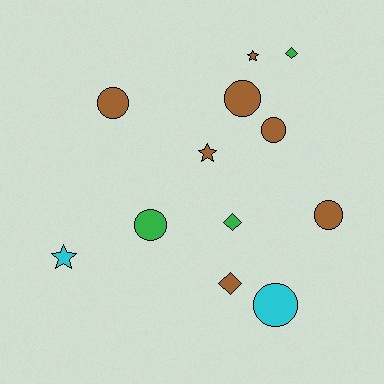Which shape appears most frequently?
Circle, with 6 objects.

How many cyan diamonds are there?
There are no cyan diamonds.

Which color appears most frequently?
Brown, with 7 objects.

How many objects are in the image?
There are 12 objects.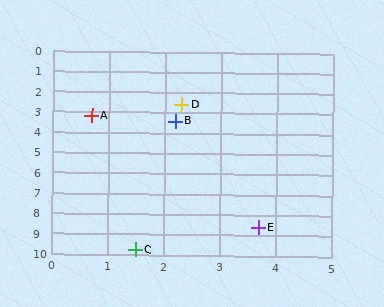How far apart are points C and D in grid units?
Points C and D are about 7.2 grid units apart.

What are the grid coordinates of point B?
Point B is at approximately (2.2, 3.4).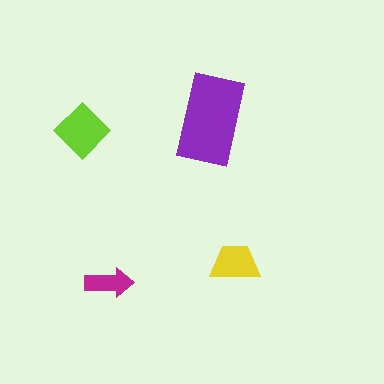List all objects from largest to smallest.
The purple rectangle, the lime diamond, the yellow trapezoid, the magenta arrow.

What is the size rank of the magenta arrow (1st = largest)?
4th.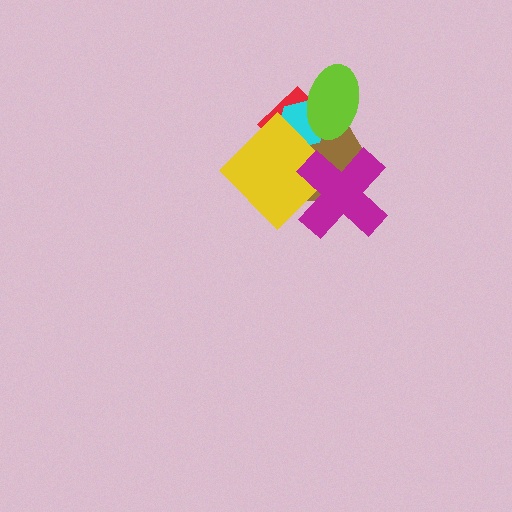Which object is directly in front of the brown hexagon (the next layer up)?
The cyan hexagon is directly in front of the brown hexagon.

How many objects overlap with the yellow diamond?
4 objects overlap with the yellow diamond.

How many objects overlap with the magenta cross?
3 objects overlap with the magenta cross.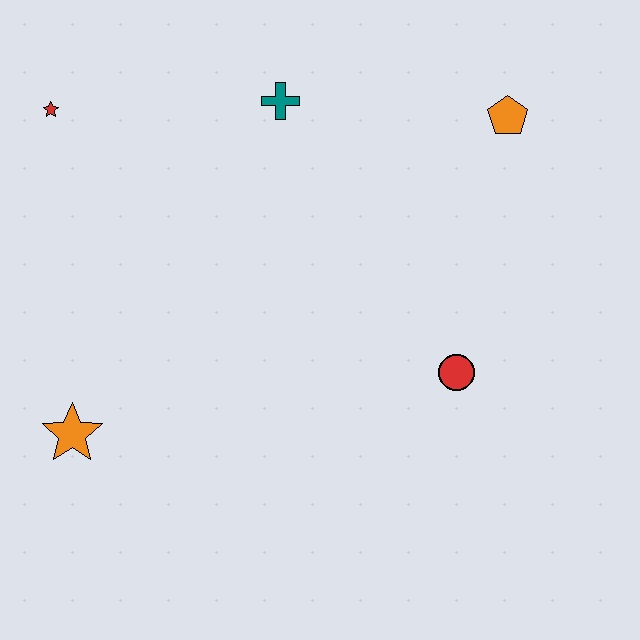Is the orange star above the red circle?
No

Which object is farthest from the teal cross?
The orange star is farthest from the teal cross.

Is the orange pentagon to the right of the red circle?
Yes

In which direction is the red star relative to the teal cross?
The red star is to the left of the teal cross.